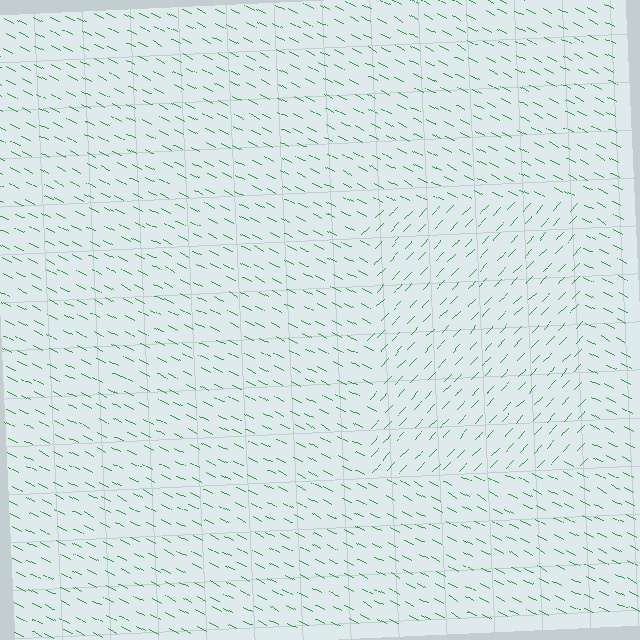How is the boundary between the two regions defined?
The boundary is defined purely by a change in line orientation (approximately 73 degrees difference). All lines are the same color and thickness.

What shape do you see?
I see a rectangle.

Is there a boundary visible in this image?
Yes, there is a texture boundary formed by a change in line orientation.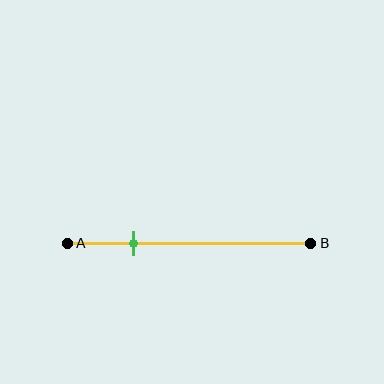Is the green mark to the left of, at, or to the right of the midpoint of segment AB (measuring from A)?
The green mark is to the left of the midpoint of segment AB.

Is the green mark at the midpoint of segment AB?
No, the mark is at about 25% from A, not at the 50% midpoint.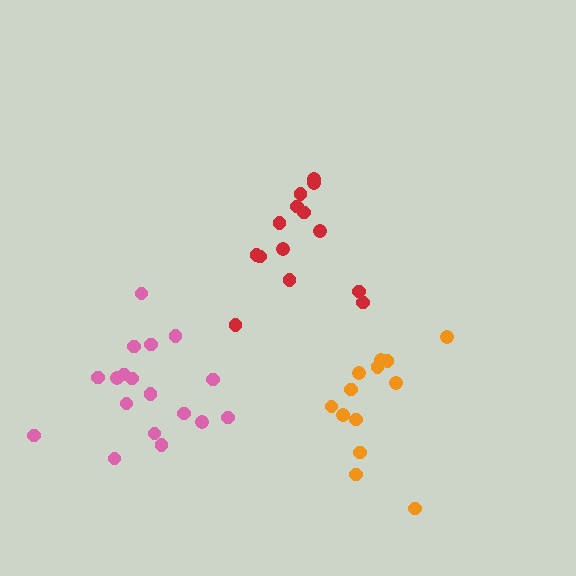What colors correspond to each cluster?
The clusters are colored: pink, red, orange.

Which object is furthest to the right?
The orange cluster is rightmost.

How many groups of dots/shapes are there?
There are 3 groups.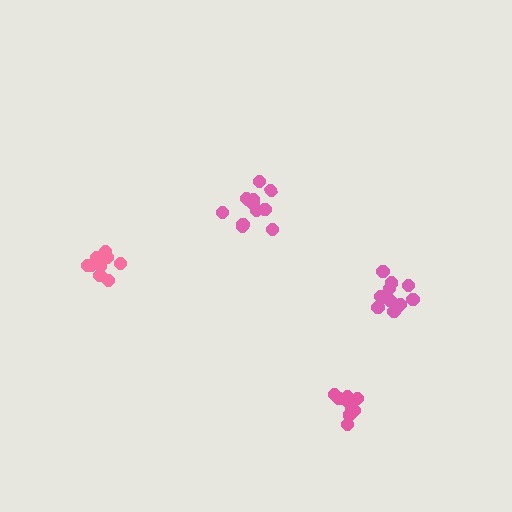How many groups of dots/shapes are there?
There are 4 groups.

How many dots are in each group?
Group 1: 11 dots, Group 2: 9 dots, Group 3: 12 dots, Group 4: 14 dots (46 total).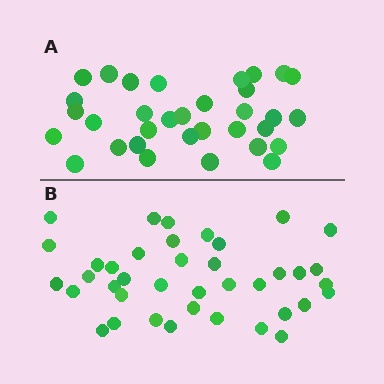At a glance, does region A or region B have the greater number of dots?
Region B (the bottom region) has more dots.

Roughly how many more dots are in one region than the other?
Region B has about 6 more dots than region A.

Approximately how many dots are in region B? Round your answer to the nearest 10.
About 40 dots. (The exact count is 39, which rounds to 40.)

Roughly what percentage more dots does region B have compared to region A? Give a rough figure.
About 20% more.